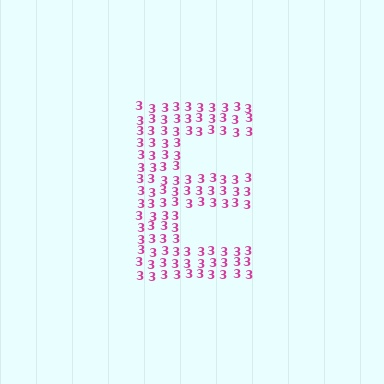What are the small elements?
The small elements are digit 3's.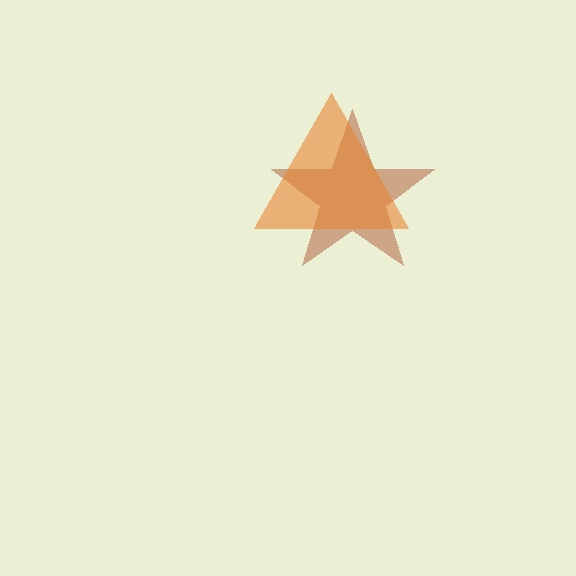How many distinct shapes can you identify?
There are 2 distinct shapes: a brown star, an orange triangle.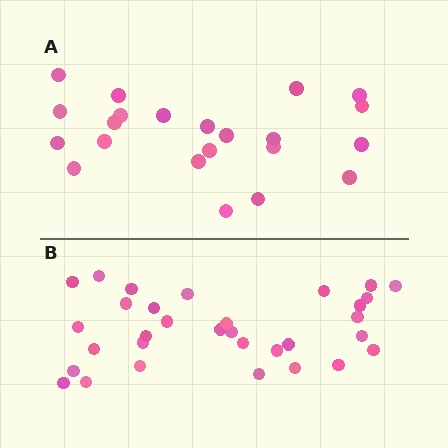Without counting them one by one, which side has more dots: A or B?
Region B (the bottom region) has more dots.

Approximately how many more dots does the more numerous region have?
Region B has roughly 10 or so more dots than region A.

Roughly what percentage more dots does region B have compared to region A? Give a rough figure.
About 45% more.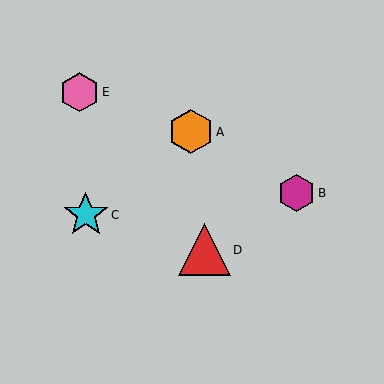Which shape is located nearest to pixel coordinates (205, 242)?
The red triangle (labeled D) at (205, 250) is nearest to that location.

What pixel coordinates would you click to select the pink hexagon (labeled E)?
Click at (79, 92) to select the pink hexagon E.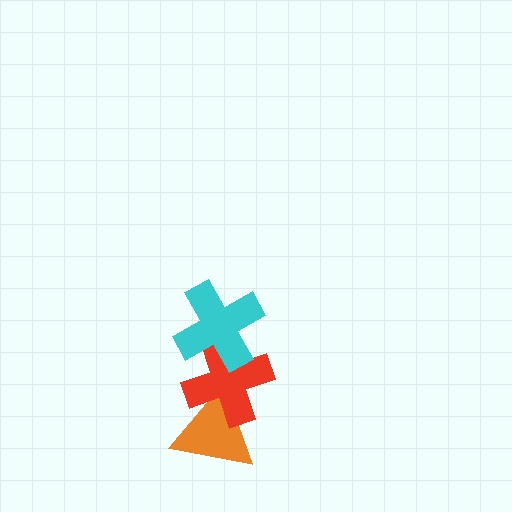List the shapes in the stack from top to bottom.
From top to bottom: the cyan cross, the red cross, the orange triangle.